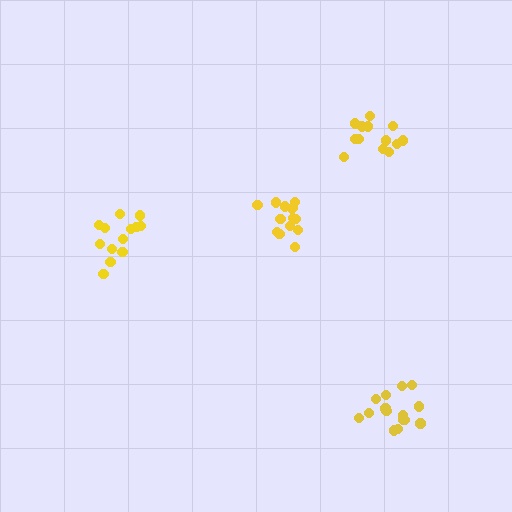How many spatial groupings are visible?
There are 4 spatial groupings.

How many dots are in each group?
Group 1: 14 dots, Group 2: 13 dots, Group 3: 15 dots, Group 4: 13 dots (55 total).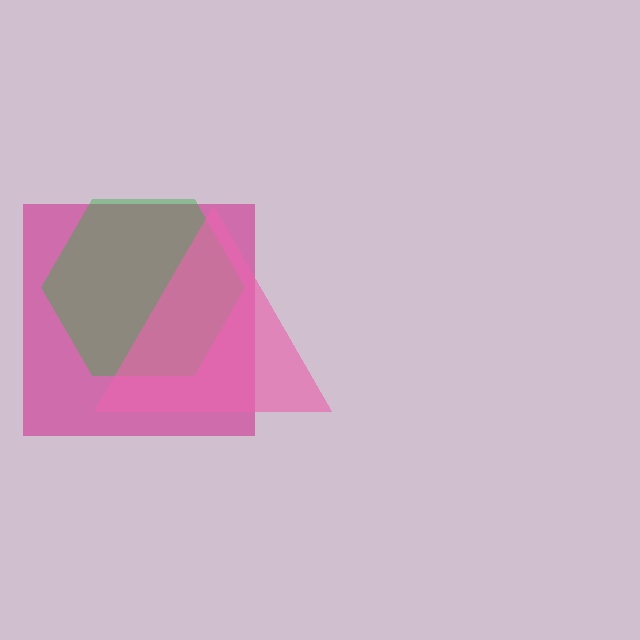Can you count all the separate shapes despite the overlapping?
Yes, there are 3 separate shapes.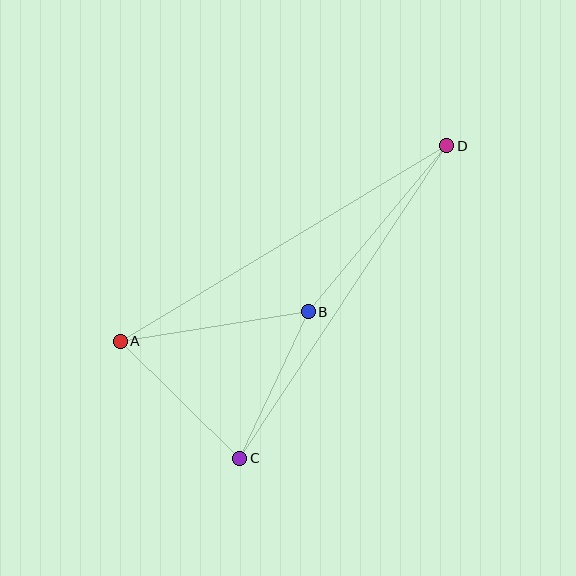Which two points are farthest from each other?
Points A and D are farthest from each other.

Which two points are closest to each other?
Points B and C are closest to each other.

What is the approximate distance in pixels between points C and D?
The distance between C and D is approximately 375 pixels.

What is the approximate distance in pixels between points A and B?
The distance between A and B is approximately 191 pixels.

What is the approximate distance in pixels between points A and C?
The distance between A and C is approximately 168 pixels.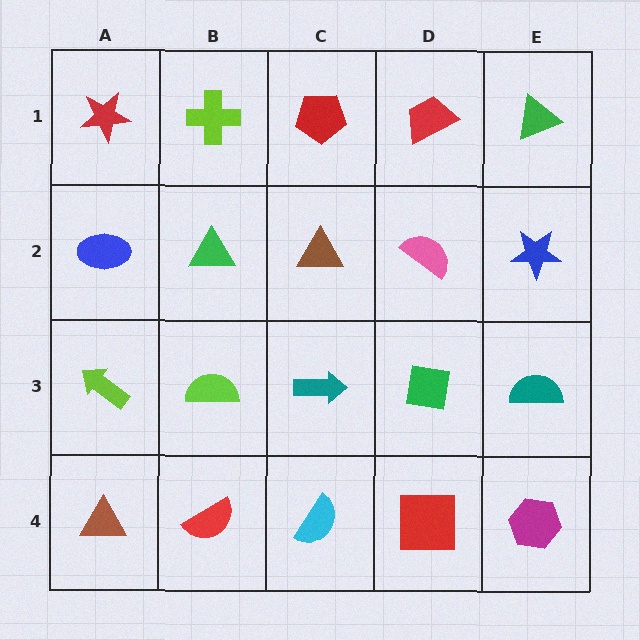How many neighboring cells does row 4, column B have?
3.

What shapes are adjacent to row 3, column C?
A brown triangle (row 2, column C), a cyan semicircle (row 4, column C), a lime semicircle (row 3, column B), a green square (row 3, column D).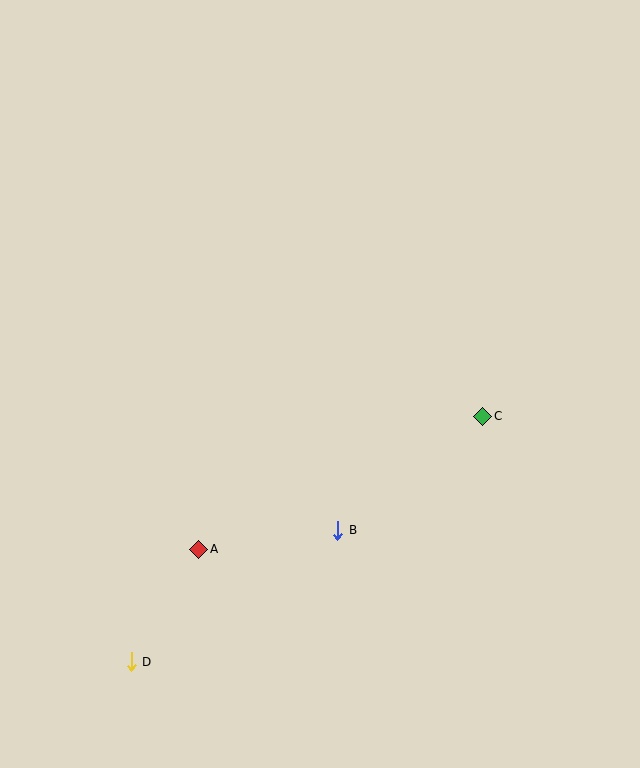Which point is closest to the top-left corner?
Point A is closest to the top-left corner.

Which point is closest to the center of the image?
Point B at (338, 530) is closest to the center.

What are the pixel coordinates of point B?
Point B is at (338, 530).